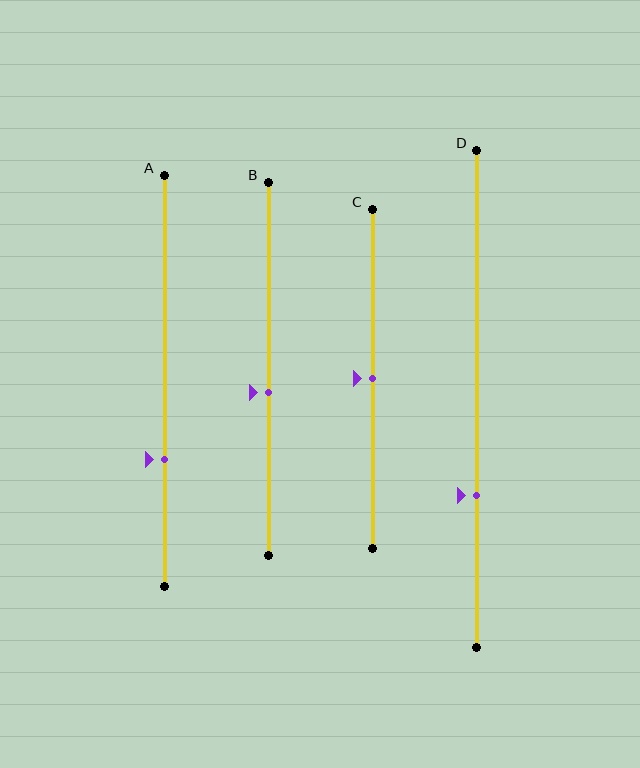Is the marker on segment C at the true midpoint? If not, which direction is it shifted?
Yes, the marker on segment C is at the true midpoint.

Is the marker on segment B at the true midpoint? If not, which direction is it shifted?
No, the marker on segment B is shifted downward by about 6% of the segment length.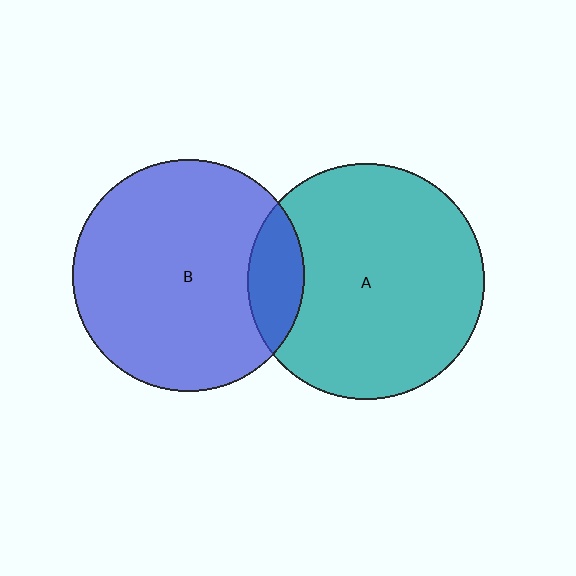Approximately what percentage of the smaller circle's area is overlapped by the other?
Approximately 15%.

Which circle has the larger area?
Circle A (teal).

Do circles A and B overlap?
Yes.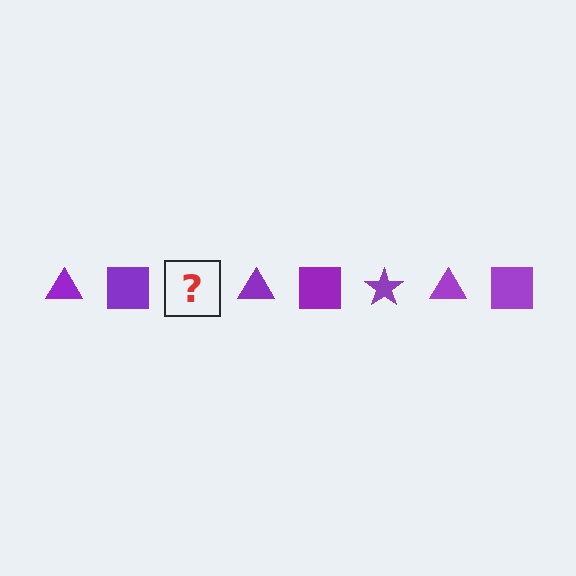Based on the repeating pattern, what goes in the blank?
The blank should be a purple star.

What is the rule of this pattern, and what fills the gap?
The rule is that the pattern cycles through triangle, square, star shapes in purple. The gap should be filled with a purple star.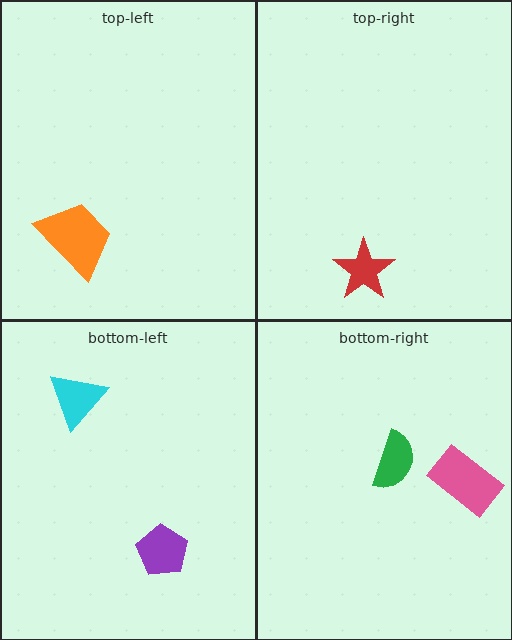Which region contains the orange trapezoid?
The top-left region.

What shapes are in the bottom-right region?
The green semicircle, the pink rectangle.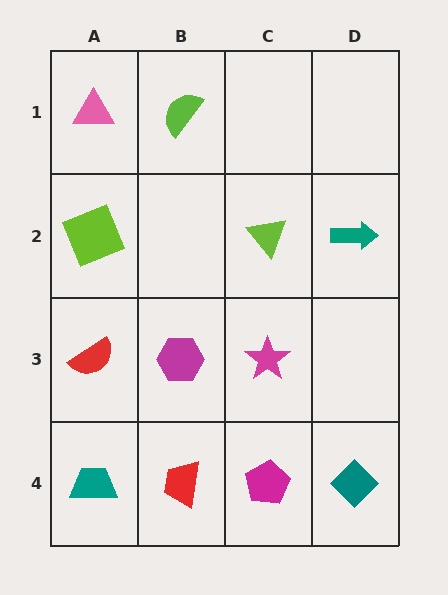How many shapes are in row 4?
4 shapes.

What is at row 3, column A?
A red semicircle.